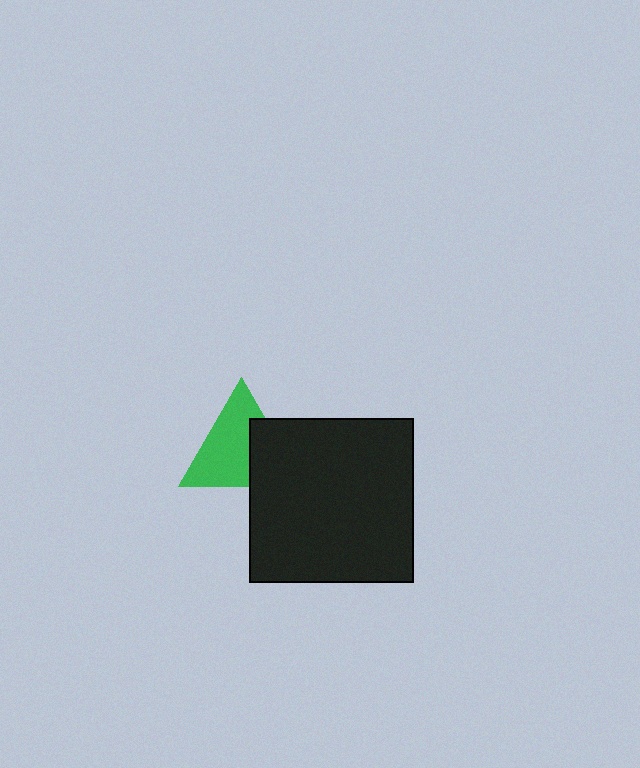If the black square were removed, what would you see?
You would see the complete green triangle.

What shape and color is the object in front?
The object in front is a black square.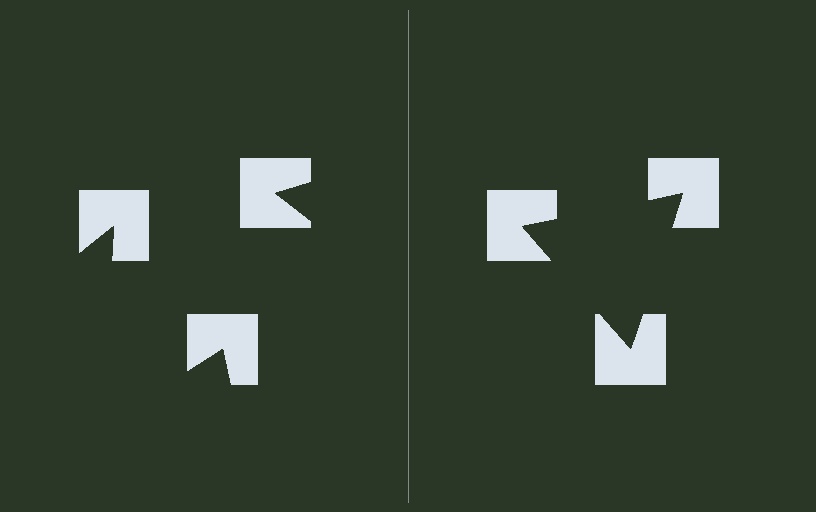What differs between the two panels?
The notched squares are positioned identically on both sides; only the wedge orientations differ. On the right they align to a triangle; on the left they are misaligned.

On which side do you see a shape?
An illusory triangle appears on the right side. On the left side the wedge cuts are rotated, so no coherent shape forms.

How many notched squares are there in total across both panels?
6 — 3 on each side.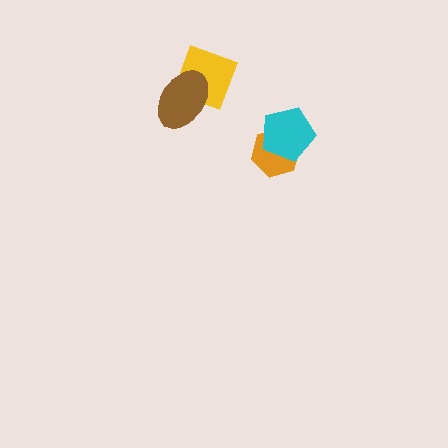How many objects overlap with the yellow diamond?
1 object overlaps with the yellow diamond.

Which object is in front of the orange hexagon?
The cyan pentagon is in front of the orange hexagon.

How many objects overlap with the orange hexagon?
1 object overlaps with the orange hexagon.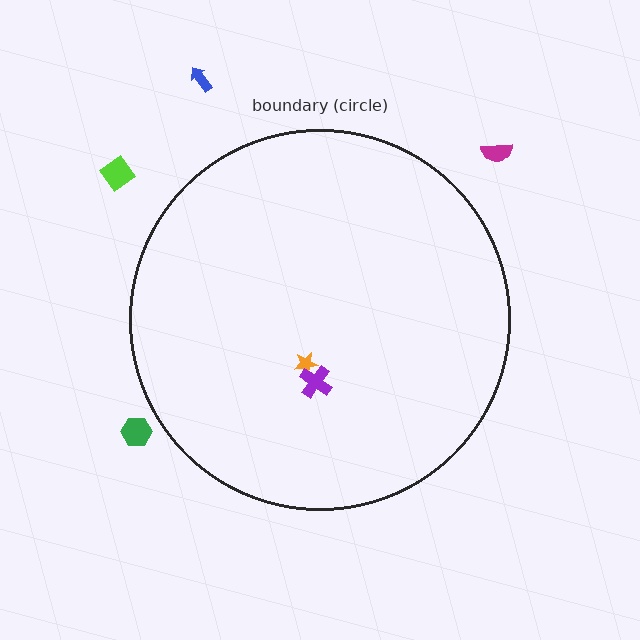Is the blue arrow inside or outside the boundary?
Outside.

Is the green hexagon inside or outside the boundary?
Outside.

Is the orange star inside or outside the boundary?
Inside.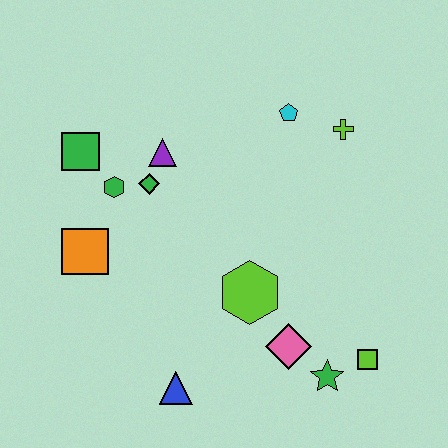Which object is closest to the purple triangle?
The green diamond is closest to the purple triangle.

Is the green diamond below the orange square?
No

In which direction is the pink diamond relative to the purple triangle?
The pink diamond is below the purple triangle.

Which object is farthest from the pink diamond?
The green square is farthest from the pink diamond.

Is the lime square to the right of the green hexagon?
Yes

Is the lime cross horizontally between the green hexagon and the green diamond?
No